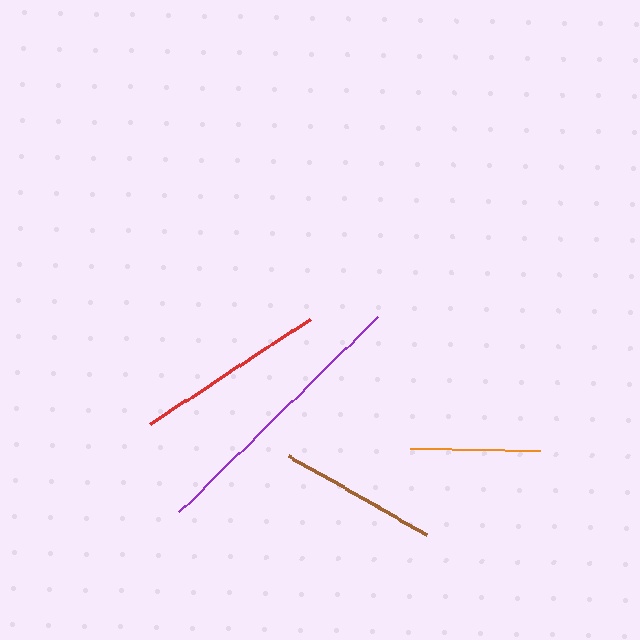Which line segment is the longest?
The purple line is the longest at approximately 279 pixels.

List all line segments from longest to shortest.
From longest to shortest: purple, red, brown, orange.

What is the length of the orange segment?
The orange segment is approximately 130 pixels long.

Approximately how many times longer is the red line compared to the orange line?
The red line is approximately 1.5 times the length of the orange line.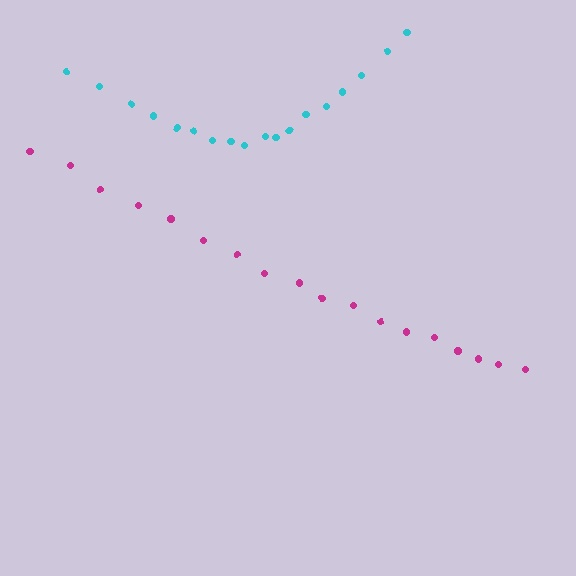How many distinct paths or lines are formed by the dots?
There are 2 distinct paths.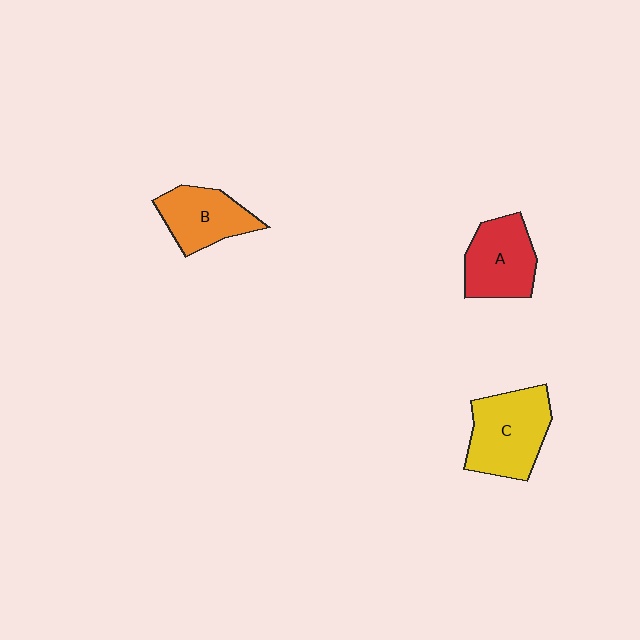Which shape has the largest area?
Shape C (yellow).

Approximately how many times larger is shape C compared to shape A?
Approximately 1.2 times.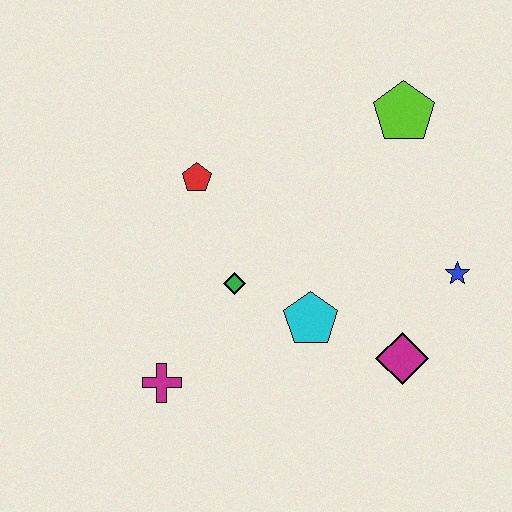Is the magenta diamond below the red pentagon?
Yes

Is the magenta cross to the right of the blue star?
No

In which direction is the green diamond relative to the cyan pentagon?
The green diamond is to the left of the cyan pentagon.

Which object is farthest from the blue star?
The magenta cross is farthest from the blue star.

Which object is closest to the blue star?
The magenta diamond is closest to the blue star.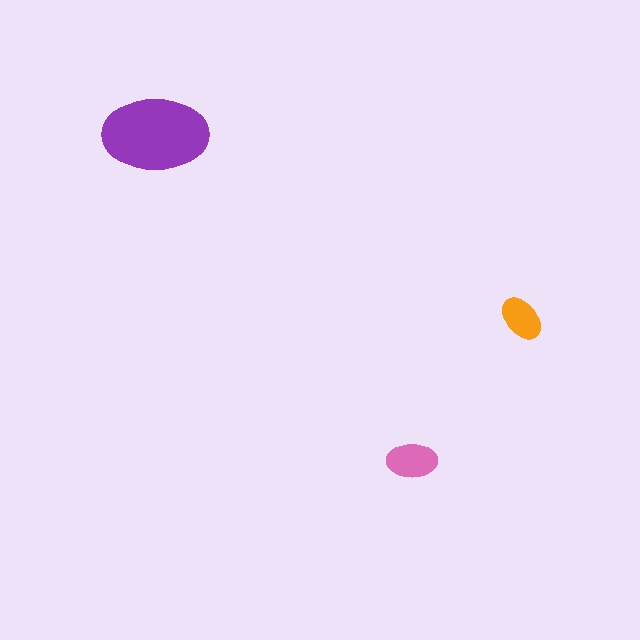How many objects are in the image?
There are 3 objects in the image.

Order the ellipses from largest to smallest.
the purple one, the pink one, the orange one.